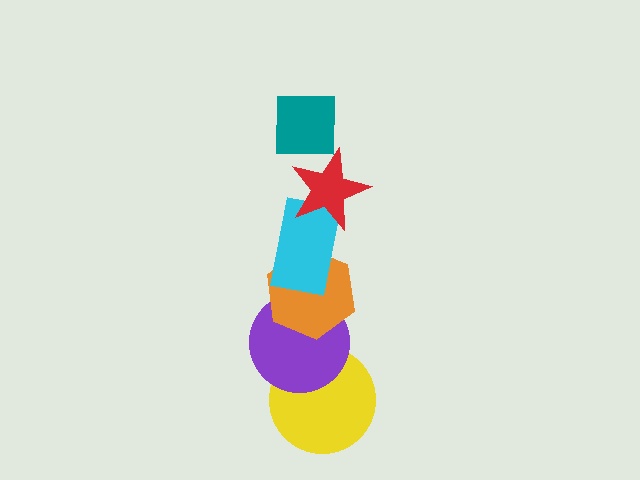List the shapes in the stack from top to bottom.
From top to bottom: the teal square, the red star, the cyan rectangle, the orange hexagon, the purple circle, the yellow circle.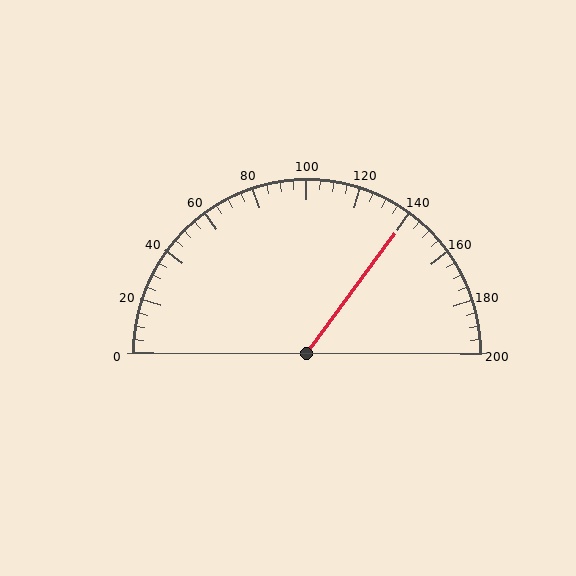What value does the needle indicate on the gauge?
The needle indicates approximately 140.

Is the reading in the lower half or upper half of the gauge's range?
The reading is in the upper half of the range (0 to 200).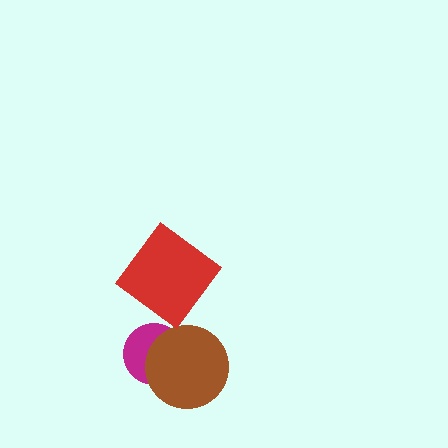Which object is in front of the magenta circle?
The brown circle is in front of the magenta circle.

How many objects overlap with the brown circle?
1 object overlaps with the brown circle.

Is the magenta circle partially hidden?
Yes, it is partially covered by another shape.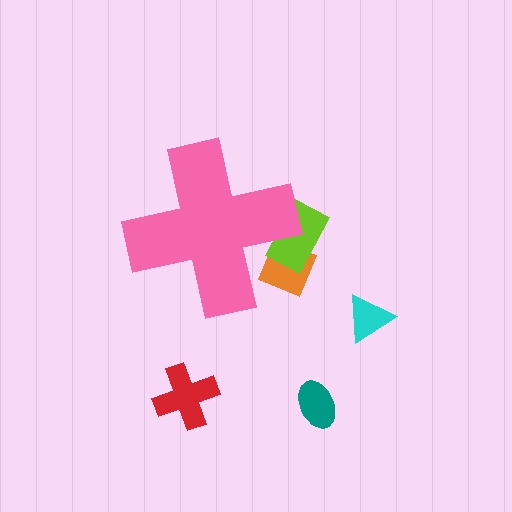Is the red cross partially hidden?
No, the red cross is fully visible.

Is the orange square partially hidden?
Yes, the orange square is partially hidden behind the pink cross.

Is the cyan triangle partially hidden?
No, the cyan triangle is fully visible.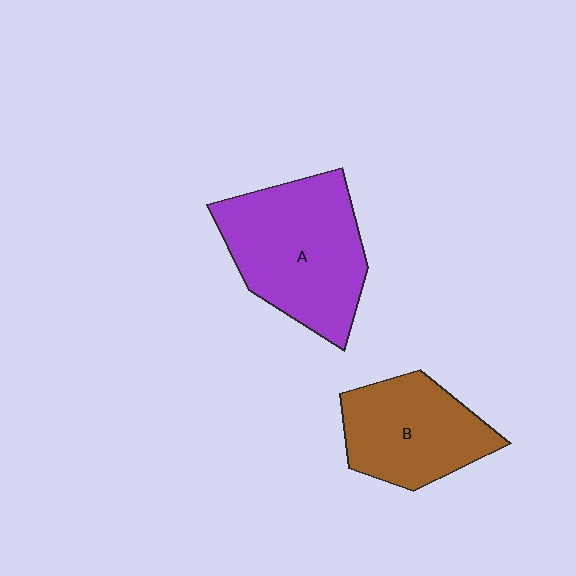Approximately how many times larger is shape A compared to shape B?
Approximately 1.4 times.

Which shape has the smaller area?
Shape B (brown).